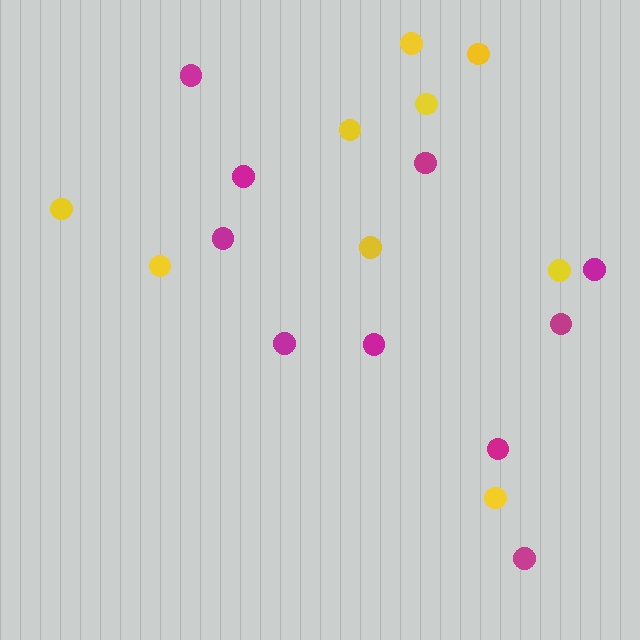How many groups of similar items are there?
There are 2 groups: one group of yellow circles (9) and one group of magenta circles (10).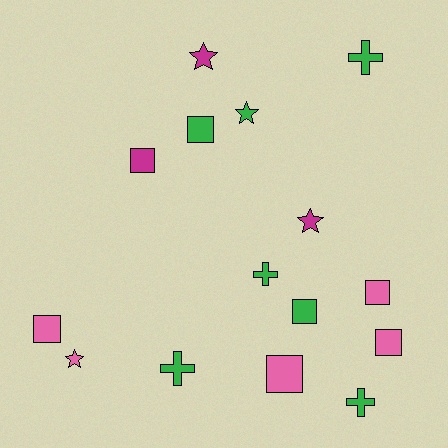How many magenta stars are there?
There are 2 magenta stars.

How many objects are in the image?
There are 15 objects.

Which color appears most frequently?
Green, with 7 objects.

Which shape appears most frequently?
Square, with 7 objects.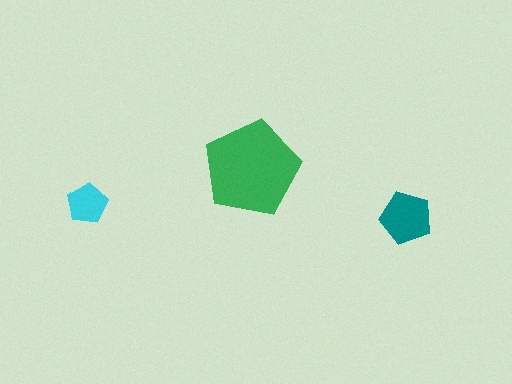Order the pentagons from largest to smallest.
the green one, the teal one, the cyan one.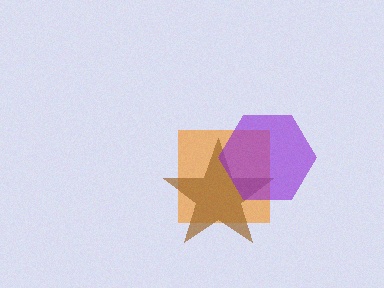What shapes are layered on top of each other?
The layered shapes are: an orange square, a brown star, a purple hexagon.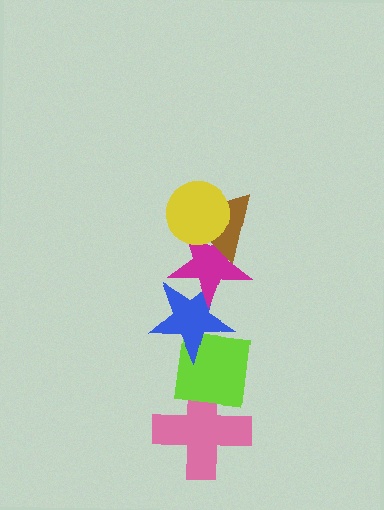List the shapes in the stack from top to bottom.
From top to bottom: the yellow circle, the brown triangle, the magenta star, the blue star, the lime square, the pink cross.